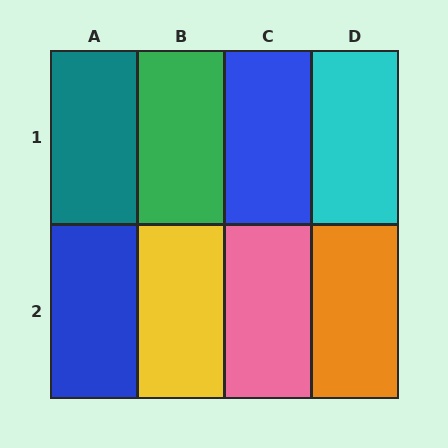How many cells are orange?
1 cell is orange.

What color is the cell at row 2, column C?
Pink.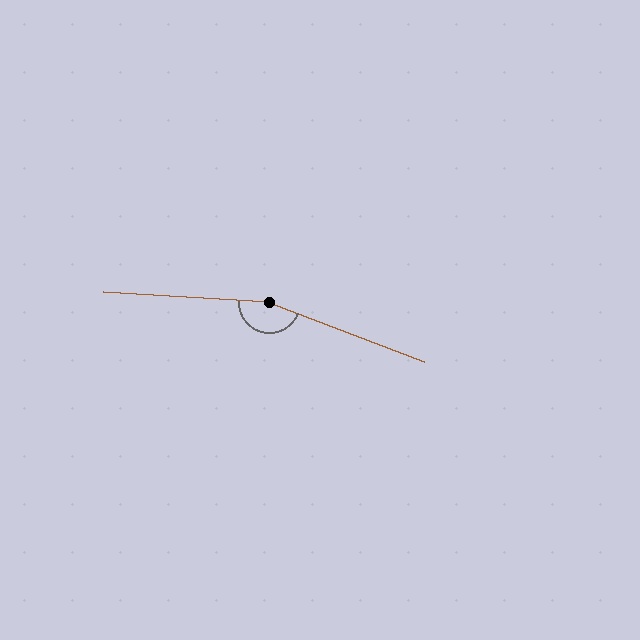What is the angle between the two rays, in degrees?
Approximately 162 degrees.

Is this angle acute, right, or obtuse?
It is obtuse.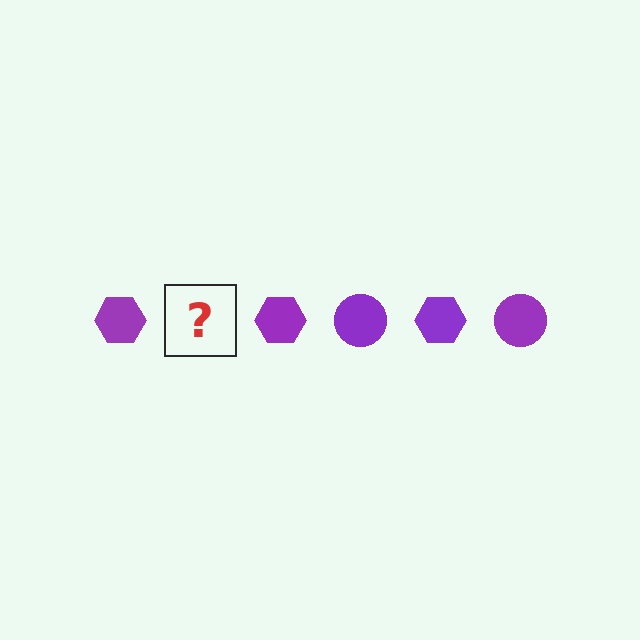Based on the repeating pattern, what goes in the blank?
The blank should be a purple circle.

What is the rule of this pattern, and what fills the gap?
The rule is that the pattern cycles through hexagon, circle shapes in purple. The gap should be filled with a purple circle.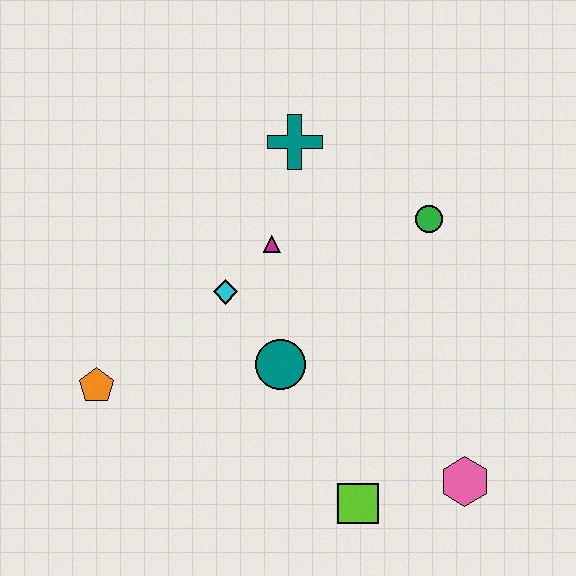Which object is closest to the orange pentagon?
The cyan diamond is closest to the orange pentagon.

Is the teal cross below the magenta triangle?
No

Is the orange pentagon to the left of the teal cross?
Yes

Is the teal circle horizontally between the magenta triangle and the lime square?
Yes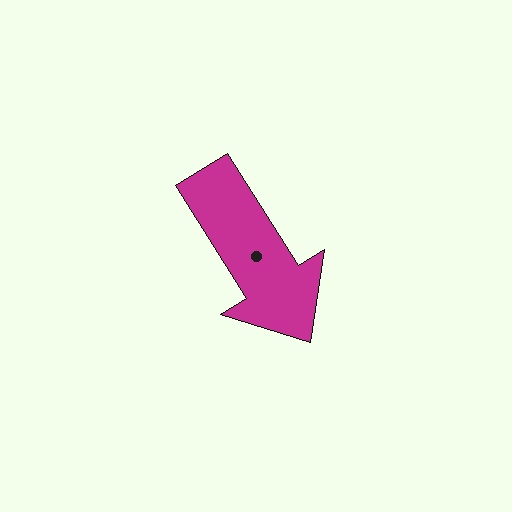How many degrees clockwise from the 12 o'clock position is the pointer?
Approximately 148 degrees.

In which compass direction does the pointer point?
Southeast.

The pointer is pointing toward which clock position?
Roughly 5 o'clock.